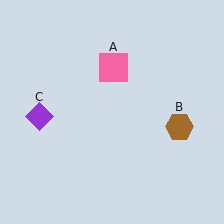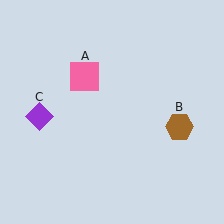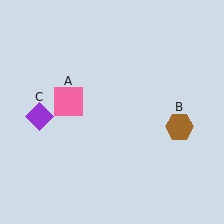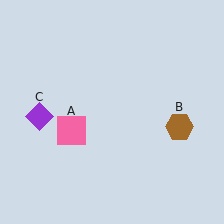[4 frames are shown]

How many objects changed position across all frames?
1 object changed position: pink square (object A).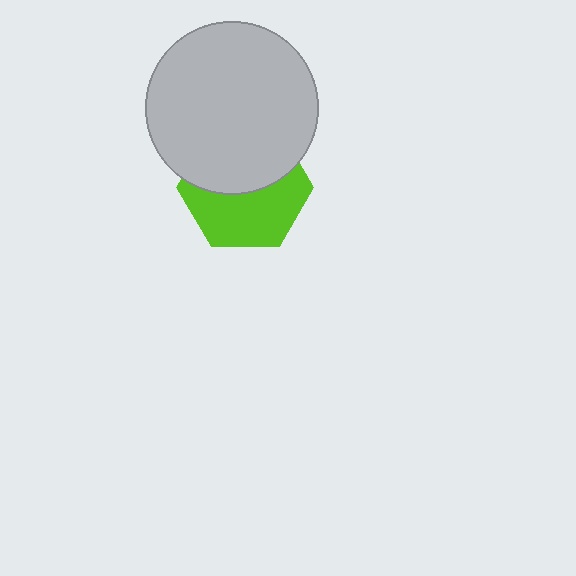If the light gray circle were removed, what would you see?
You would see the complete lime hexagon.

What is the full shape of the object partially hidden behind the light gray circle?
The partially hidden object is a lime hexagon.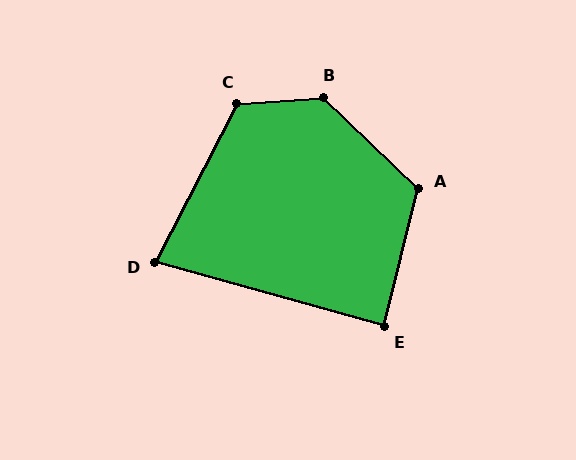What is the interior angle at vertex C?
Approximately 121 degrees (obtuse).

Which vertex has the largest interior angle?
B, at approximately 133 degrees.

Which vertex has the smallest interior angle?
D, at approximately 79 degrees.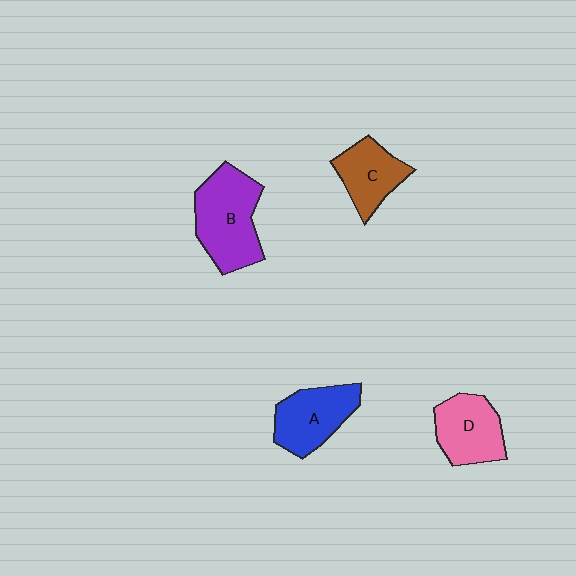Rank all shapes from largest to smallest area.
From largest to smallest: B (purple), A (blue), D (pink), C (brown).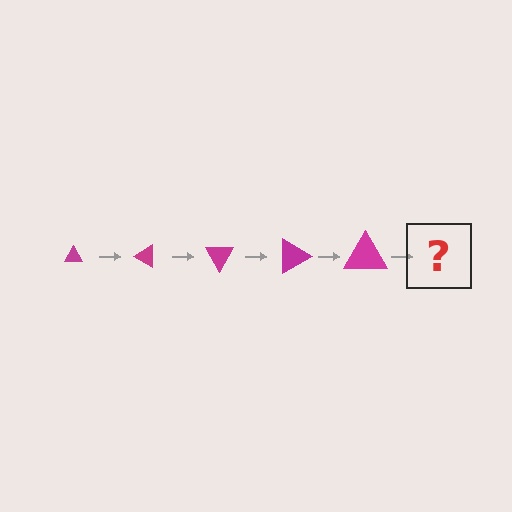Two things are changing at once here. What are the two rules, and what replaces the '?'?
The two rules are that the triangle grows larger each step and it rotates 30 degrees each step. The '?' should be a triangle, larger than the previous one and rotated 150 degrees from the start.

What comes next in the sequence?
The next element should be a triangle, larger than the previous one and rotated 150 degrees from the start.